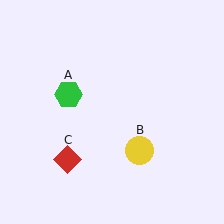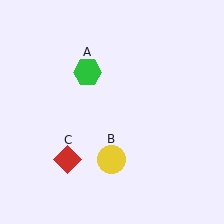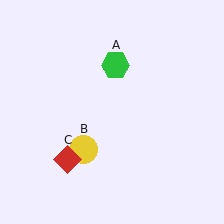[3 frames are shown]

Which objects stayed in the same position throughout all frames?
Red diamond (object C) remained stationary.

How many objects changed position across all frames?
2 objects changed position: green hexagon (object A), yellow circle (object B).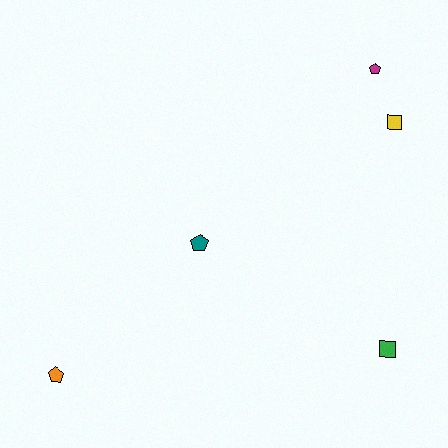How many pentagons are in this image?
There are 3 pentagons.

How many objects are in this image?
There are 5 objects.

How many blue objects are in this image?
There are no blue objects.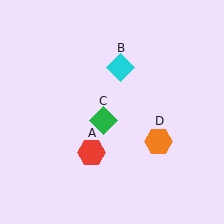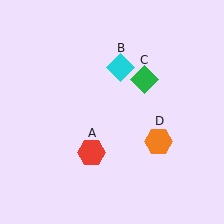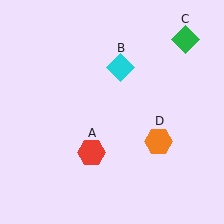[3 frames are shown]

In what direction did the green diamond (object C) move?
The green diamond (object C) moved up and to the right.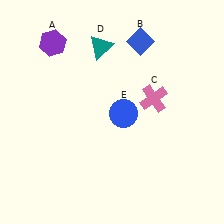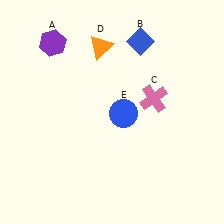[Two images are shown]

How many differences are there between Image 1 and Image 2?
There is 1 difference between the two images.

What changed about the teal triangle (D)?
In Image 1, D is teal. In Image 2, it changed to orange.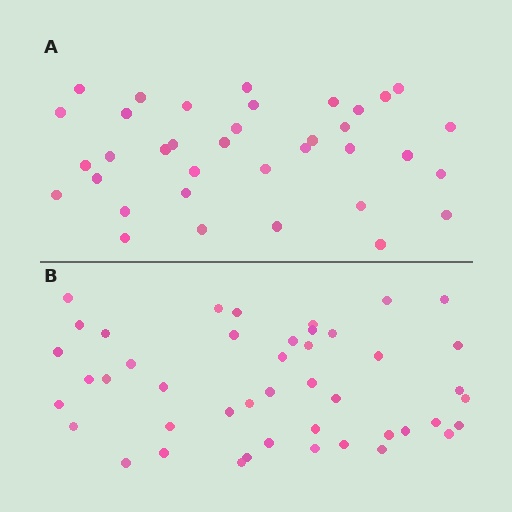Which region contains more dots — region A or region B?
Region B (the bottom region) has more dots.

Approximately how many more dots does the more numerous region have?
Region B has roughly 8 or so more dots than region A.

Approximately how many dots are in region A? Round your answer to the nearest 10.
About 40 dots. (The exact count is 36, which rounds to 40.)